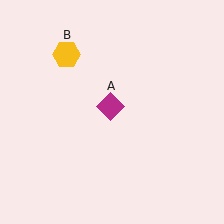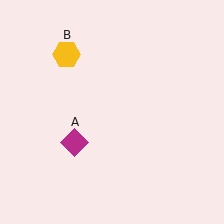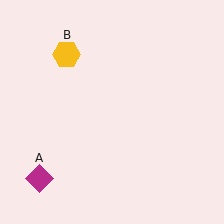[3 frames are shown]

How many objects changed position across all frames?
1 object changed position: magenta diamond (object A).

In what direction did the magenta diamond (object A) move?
The magenta diamond (object A) moved down and to the left.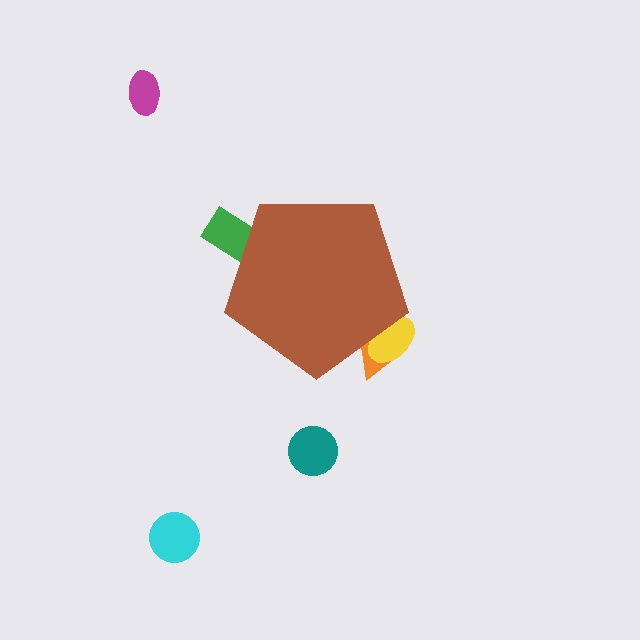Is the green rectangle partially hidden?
Yes, the green rectangle is partially hidden behind the brown pentagon.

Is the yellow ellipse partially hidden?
Yes, the yellow ellipse is partially hidden behind the brown pentagon.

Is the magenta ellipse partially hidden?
No, the magenta ellipse is fully visible.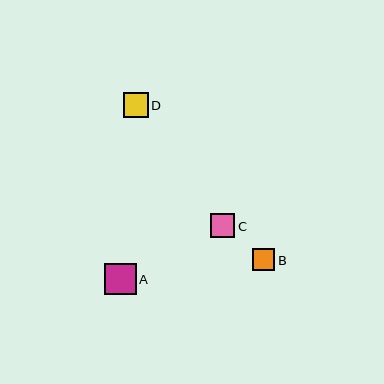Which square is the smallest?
Square B is the smallest with a size of approximately 22 pixels.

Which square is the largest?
Square A is the largest with a size of approximately 31 pixels.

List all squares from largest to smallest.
From largest to smallest: A, D, C, B.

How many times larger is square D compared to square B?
Square D is approximately 1.2 times the size of square B.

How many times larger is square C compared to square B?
Square C is approximately 1.1 times the size of square B.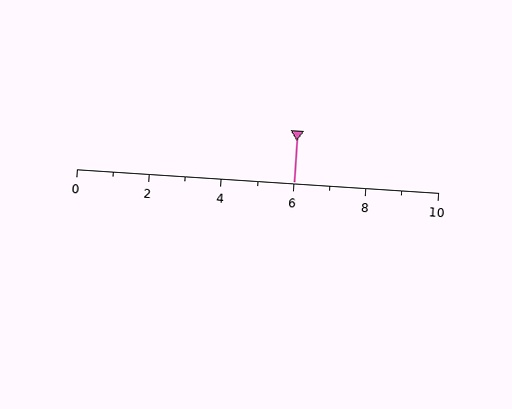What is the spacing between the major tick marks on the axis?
The major ticks are spaced 2 apart.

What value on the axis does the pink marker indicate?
The marker indicates approximately 6.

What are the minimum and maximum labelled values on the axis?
The axis runs from 0 to 10.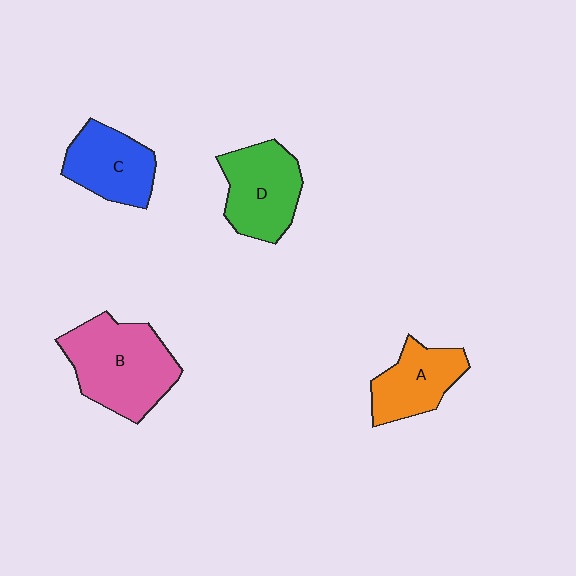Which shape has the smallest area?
Shape A (orange).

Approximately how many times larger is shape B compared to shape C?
Approximately 1.5 times.